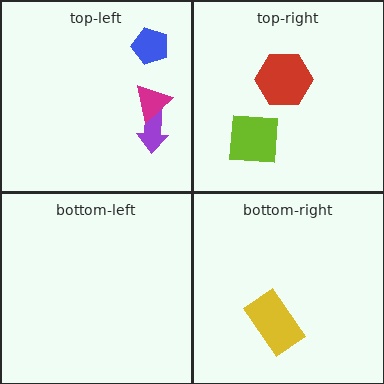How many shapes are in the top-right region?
2.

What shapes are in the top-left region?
The purple arrow, the magenta triangle, the blue pentagon.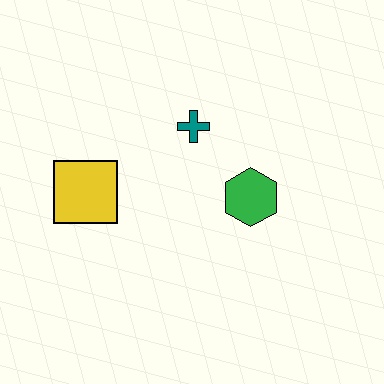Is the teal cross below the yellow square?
No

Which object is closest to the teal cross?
The green hexagon is closest to the teal cross.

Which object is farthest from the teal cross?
The yellow square is farthest from the teal cross.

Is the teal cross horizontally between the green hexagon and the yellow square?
Yes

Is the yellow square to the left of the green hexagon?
Yes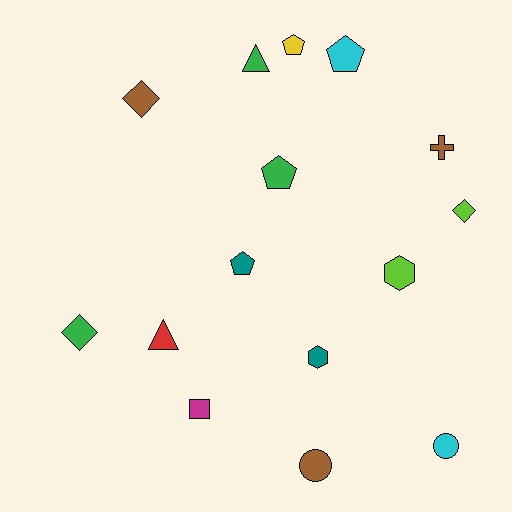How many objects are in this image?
There are 15 objects.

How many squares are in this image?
There is 1 square.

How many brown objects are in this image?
There are 3 brown objects.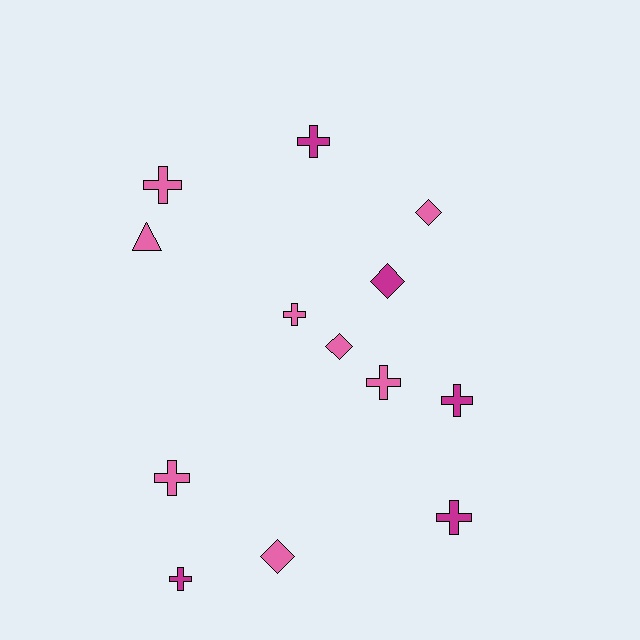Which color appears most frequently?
Pink, with 8 objects.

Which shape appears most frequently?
Cross, with 8 objects.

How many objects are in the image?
There are 13 objects.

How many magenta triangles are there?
There are no magenta triangles.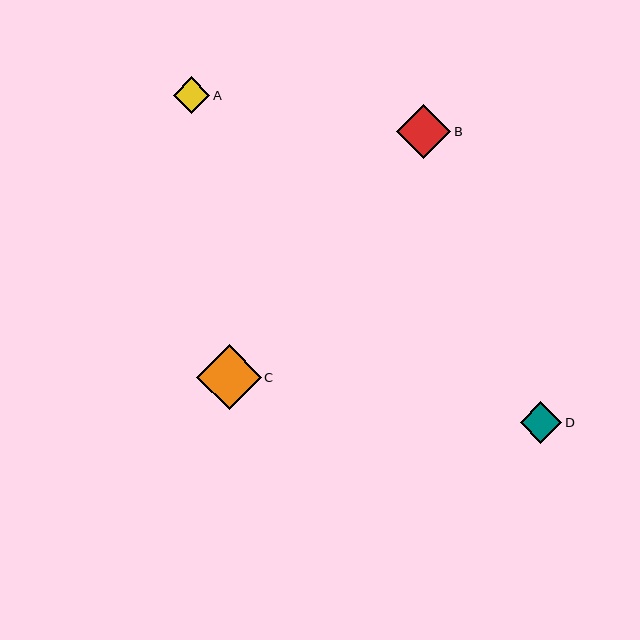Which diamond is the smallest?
Diamond A is the smallest with a size of approximately 37 pixels.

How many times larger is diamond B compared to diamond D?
Diamond B is approximately 1.3 times the size of diamond D.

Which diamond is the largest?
Diamond C is the largest with a size of approximately 64 pixels.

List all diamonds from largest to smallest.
From largest to smallest: C, B, D, A.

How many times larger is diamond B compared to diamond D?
Diamond B is approximately 1.3 times the size of diamond D.